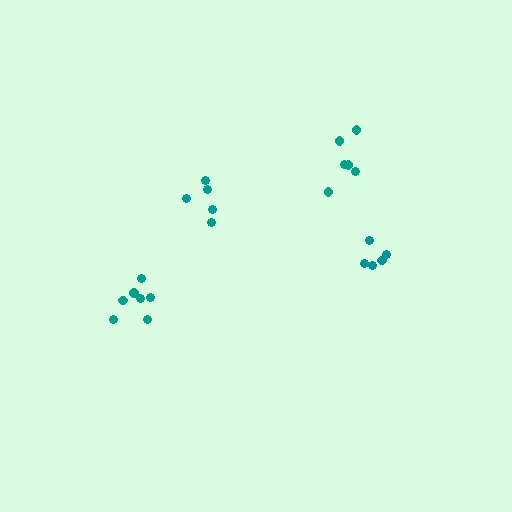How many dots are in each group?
Group 1: 5 dots, Group 2: 7 dots, Group 3: 5 dots, Group 4: 6 dots (23 total).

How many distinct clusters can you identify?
There are 4 distinct clusters.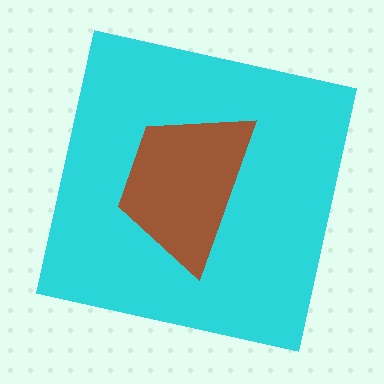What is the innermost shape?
The brown trapezoid.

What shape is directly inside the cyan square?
The brown trapezoid.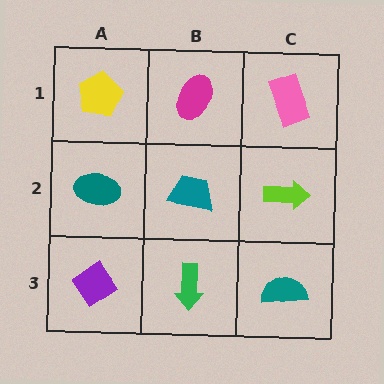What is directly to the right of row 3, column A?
A green arrow.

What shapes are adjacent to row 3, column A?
A teal ellipse (row 2, column A), a green arrow (row 3, column B).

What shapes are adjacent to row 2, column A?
A yellow pentagon (row 1, column A), a purple diamond (row 3, column A), a teal trapezoid (row 2, column B).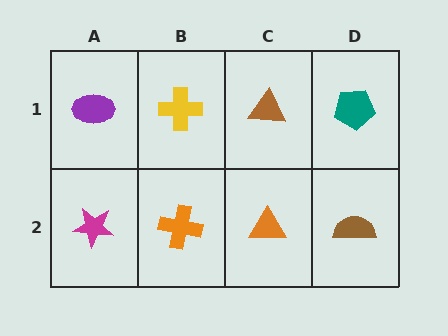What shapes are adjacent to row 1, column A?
A magenta star (row 2, column A), a yellow cross (row 1, column B).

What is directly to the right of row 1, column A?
A yellow cross.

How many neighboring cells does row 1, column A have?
2.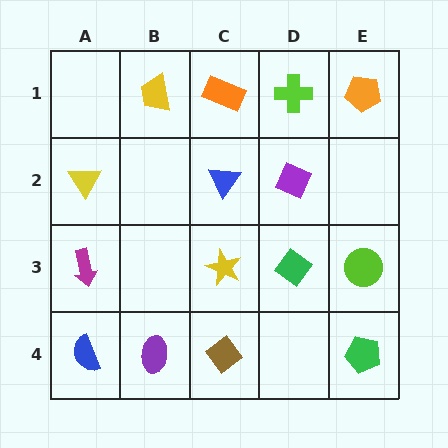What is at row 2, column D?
A purple diamond.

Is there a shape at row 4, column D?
No, that cell is empty.